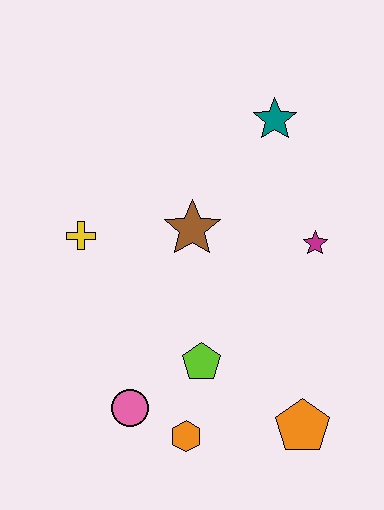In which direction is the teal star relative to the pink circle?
The teal star is above the pink circle.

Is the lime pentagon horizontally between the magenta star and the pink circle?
Yes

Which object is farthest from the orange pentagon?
The teal star is farthest from the orange pentagon.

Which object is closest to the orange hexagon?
The pink circle is closest to the orange hexagon.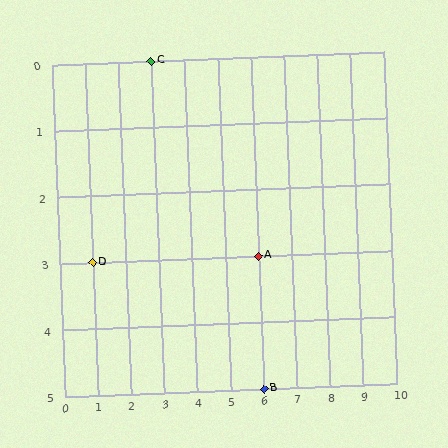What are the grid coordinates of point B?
Point B is at grid coordinates (6, 5).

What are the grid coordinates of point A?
Point A is at grid coordinates (6, 3).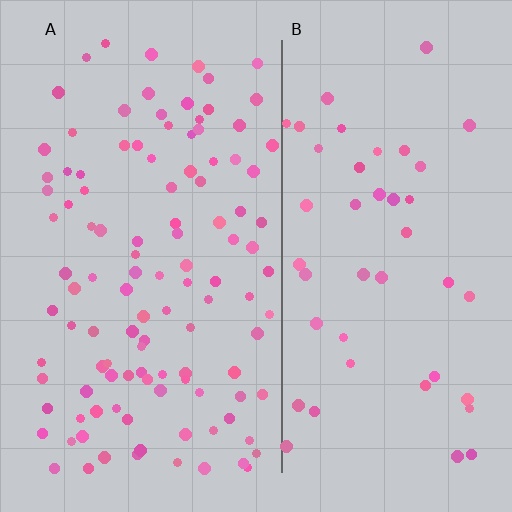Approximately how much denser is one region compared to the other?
Approximately 2.5× — region A over region B.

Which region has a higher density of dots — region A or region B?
A (the left).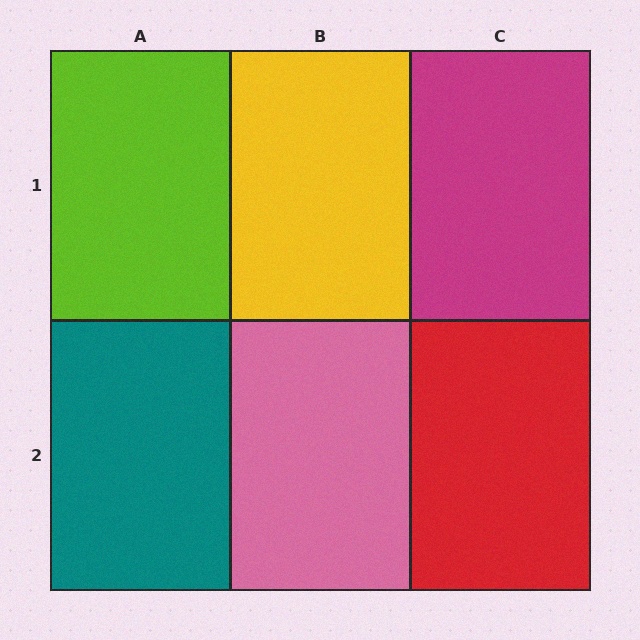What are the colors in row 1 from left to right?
Lime, yellow, magenta.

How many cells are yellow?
1 cell is yellow.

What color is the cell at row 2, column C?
Red.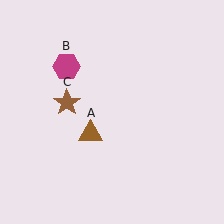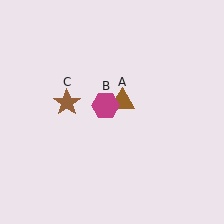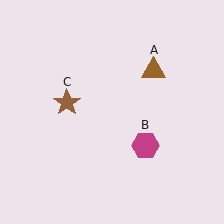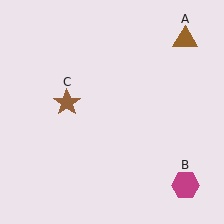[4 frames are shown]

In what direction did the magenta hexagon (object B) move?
The magenta hexagon (object B) moved down and to the right.